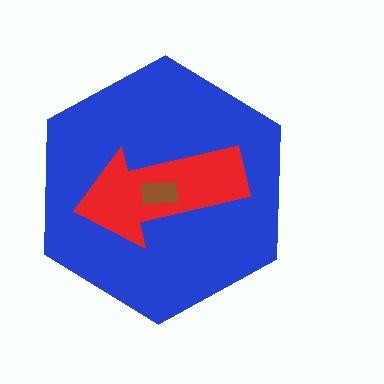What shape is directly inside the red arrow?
The brown rectangle.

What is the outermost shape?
The blue hexagon.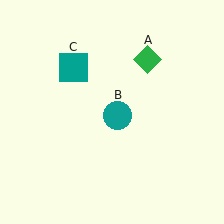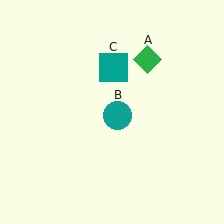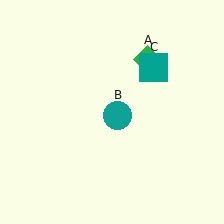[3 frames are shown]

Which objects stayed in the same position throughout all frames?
Green diamond (object A) and teal circle (object B) remained stationary.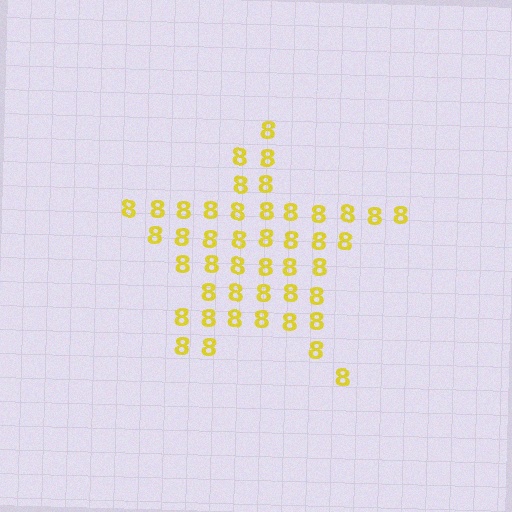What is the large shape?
The large shape is a star.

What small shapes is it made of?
It is made of small digit 8's.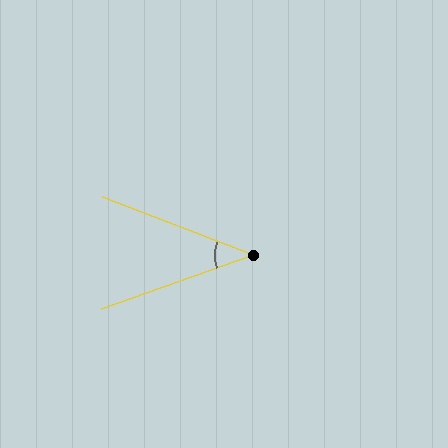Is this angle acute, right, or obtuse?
It is acute.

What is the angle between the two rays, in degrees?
Approximately 41 degrees.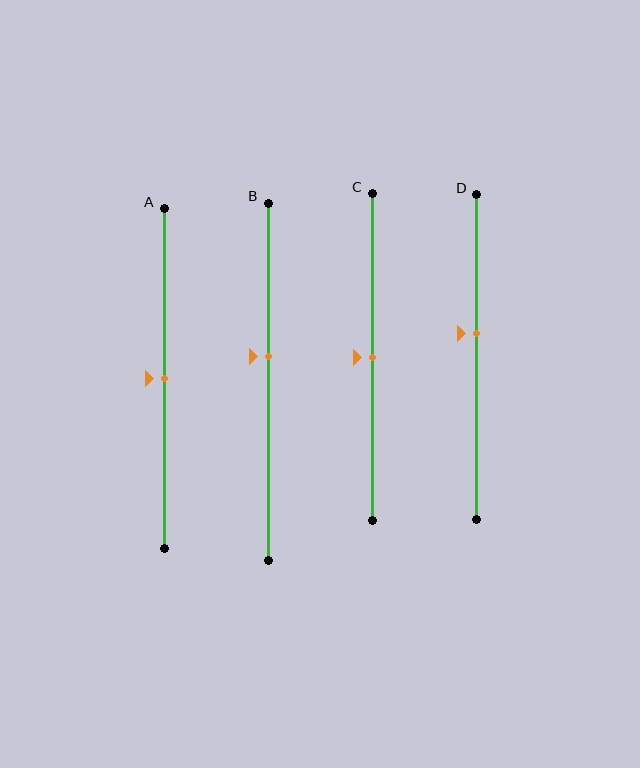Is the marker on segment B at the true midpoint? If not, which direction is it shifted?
No, the marker on segment B is shifted upward by about 7% of the segment length.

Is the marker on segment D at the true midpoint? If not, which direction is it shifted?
No, the marker on segment D is shifted upward by about 7% of the segment length.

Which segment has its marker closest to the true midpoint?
Segment A has its marker closest to the true midpoint.